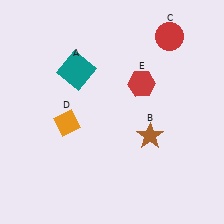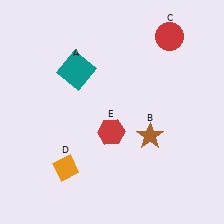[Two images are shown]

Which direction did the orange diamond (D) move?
The orange diamond (D) moved down.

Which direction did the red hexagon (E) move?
The red hexagon (E) moved down.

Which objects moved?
The objects that moved are: the orange diamond (D), the red hexagon (E).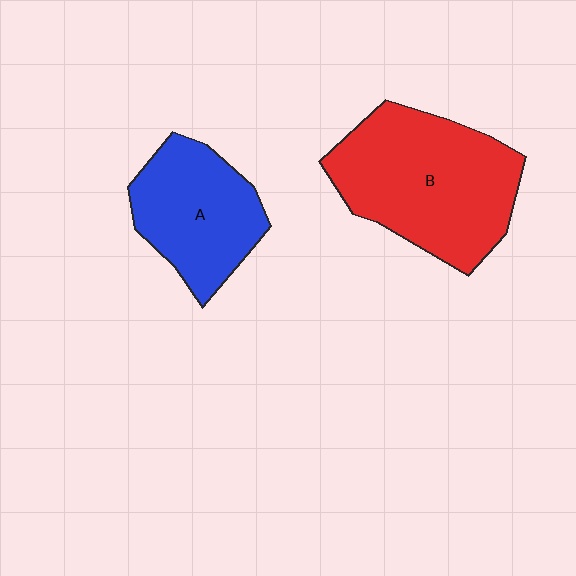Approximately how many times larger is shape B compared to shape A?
Approximately 1.5 times.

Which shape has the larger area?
Shape B (red).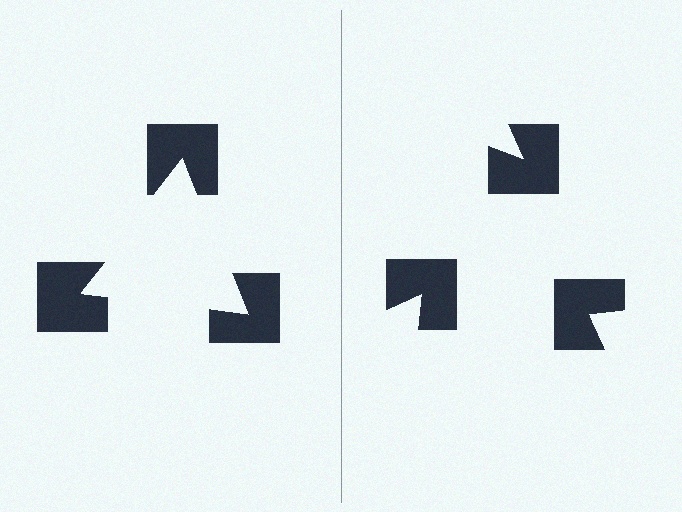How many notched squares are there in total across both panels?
6 — 3 on each side.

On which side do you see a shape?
An illusory triangle appears on the left side. On the right side the wedge cuts are rotated, so no coherent shape forms.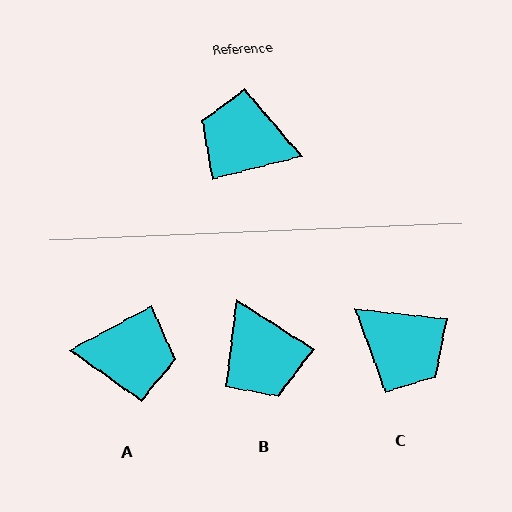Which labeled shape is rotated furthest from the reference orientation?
A, about 166 degrees away.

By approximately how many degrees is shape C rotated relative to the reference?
Approximately 160 degrees counter-clockwise.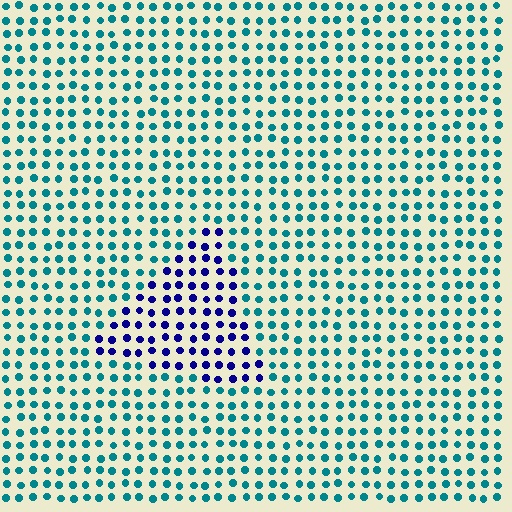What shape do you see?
I see a triangle.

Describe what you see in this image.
The image is filled with small teal elements in a uniform arrangement. A triangle-shaped region is visible where the elements are tinted to a slightly different hue, forming a subtle color boundary.